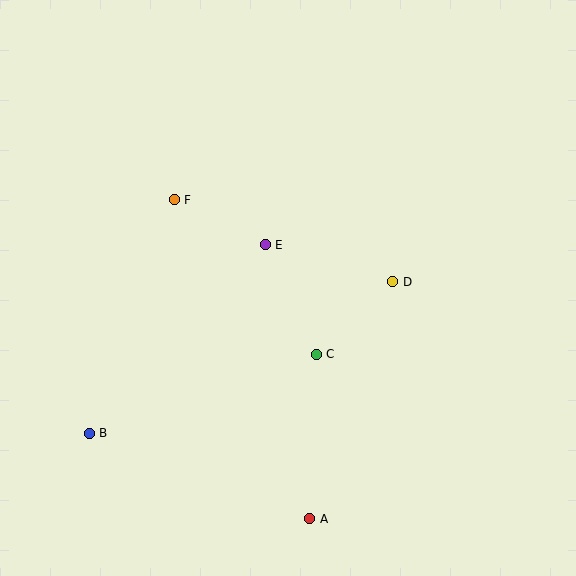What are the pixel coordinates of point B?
Point B is at (89, 433).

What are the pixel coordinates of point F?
Point F is at (174, 200).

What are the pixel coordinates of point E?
Point E is at (265, 245).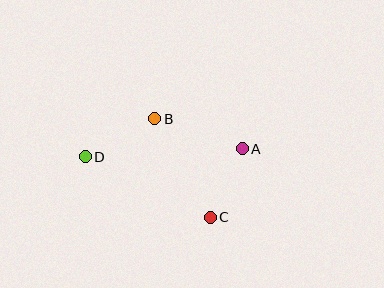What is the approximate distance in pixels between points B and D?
The distance between B and D is approximately 79 pixels.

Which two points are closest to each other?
Points A and C are closest to each other.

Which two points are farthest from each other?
Points A and D are farthest from each other.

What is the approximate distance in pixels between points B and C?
The distance between B and C is approximately 113 pixels.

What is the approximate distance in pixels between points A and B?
The distance between A and B is approximately 93 pixels.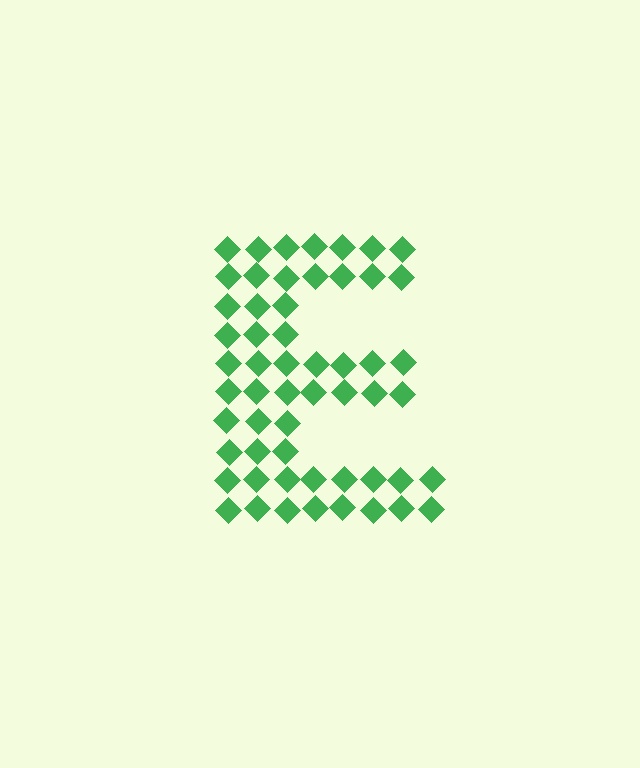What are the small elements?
The small elements are diamonds.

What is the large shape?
The large shape is the letter E.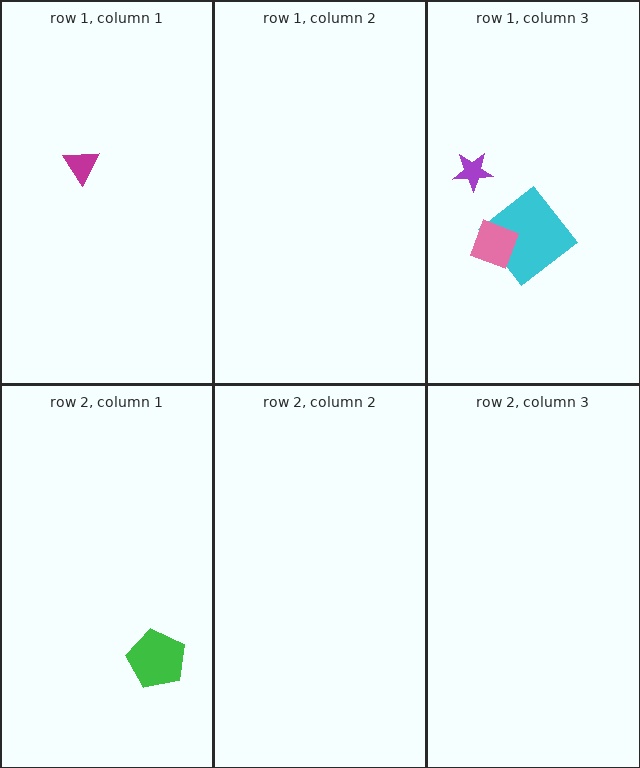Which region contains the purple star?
The row 1, column 3 region.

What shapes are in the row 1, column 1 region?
The magenta triangle.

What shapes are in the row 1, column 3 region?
The cyan diamond, the purple star, the pink diamond.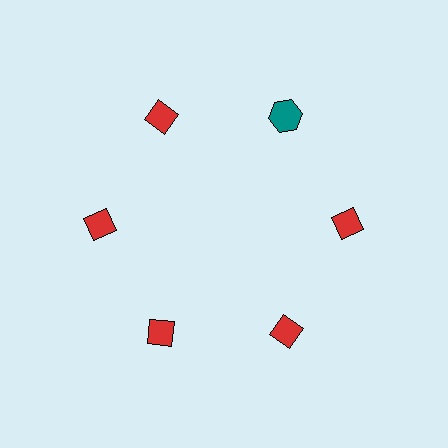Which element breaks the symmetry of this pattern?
The teal hexagon at roughly the 1 o'clock position breaks the symmetry. All other shapes are red diamonds.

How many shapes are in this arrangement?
There are 6 shapes arranged in a ring pattern.